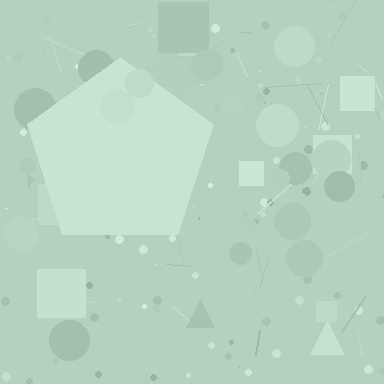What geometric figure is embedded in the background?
A pentagon is embedded in the background.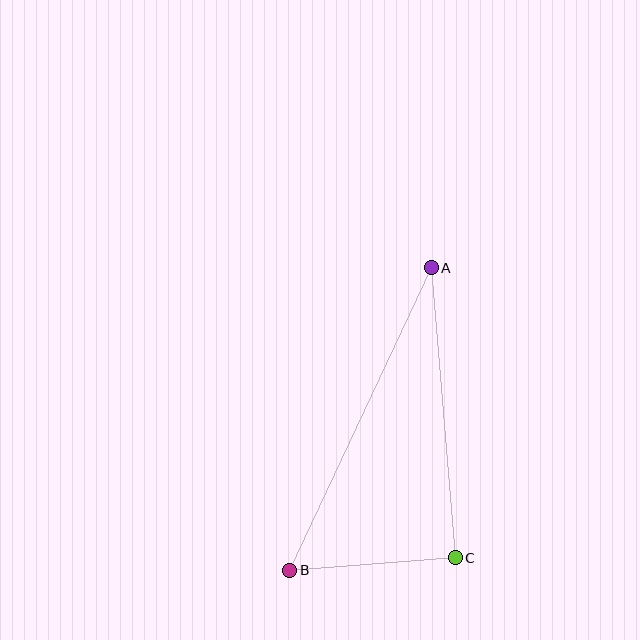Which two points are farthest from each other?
Points A and B are farthest from each other.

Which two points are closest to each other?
Points B and C are closest to each other.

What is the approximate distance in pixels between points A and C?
The distance between A and C is approximately 291 pixels.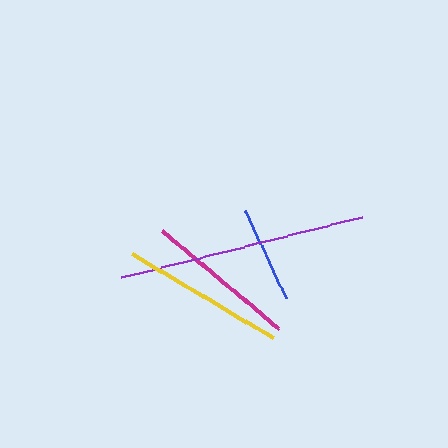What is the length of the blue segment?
The blue segment is approximately 96 pixels long.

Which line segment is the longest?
The purple line is the longest at approximately 249 pixels.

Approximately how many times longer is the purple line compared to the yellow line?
The purple line is approximately 1.5 times the length of the yellow line.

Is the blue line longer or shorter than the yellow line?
The yellow line is longer than the blue line.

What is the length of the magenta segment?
The magenta segment is approximately 152 pixels long.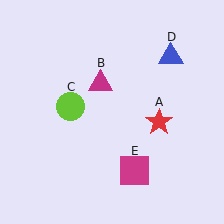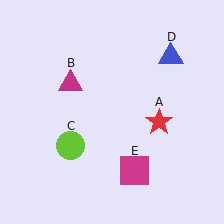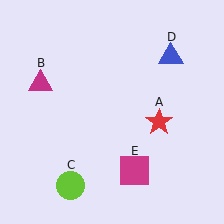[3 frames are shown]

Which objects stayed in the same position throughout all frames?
Red star (object A) and blue triangle (object D) and magenta square (object E) remained stationary.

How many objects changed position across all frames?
2 objects changed position: magenta triangle (object B), lime circle (object C).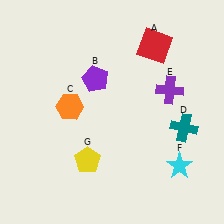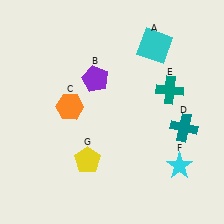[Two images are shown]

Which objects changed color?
A changed from red to cyan. E changed from purple to teal.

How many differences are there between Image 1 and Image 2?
There are 2 differences between the two images.